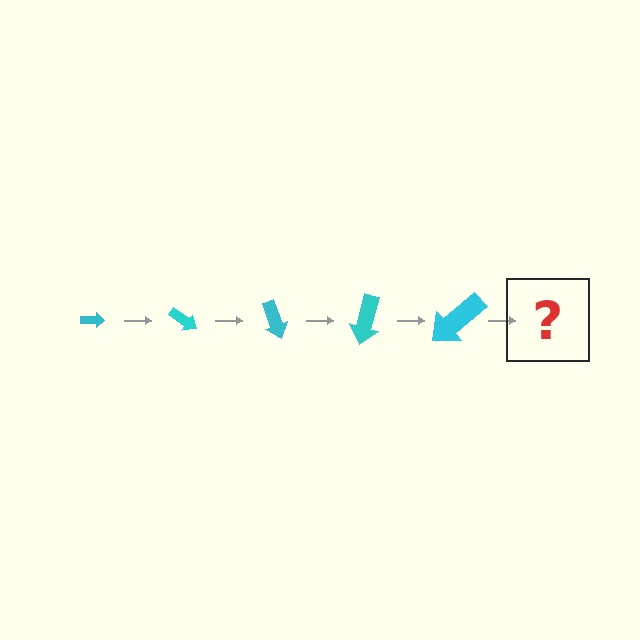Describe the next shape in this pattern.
It should be an arrow, larger than the previous one and rotated 175 degrees from the start.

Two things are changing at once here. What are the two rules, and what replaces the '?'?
The two rules are that the arrow grows larger each step and it rotates 35 degrees each step. The '?' should be an arrow, larger than the previous one and rotated 175 degrees from the start.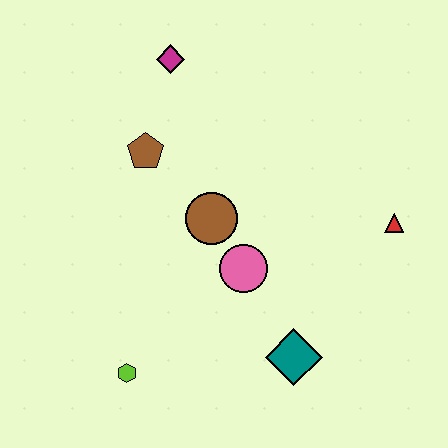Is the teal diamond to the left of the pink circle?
No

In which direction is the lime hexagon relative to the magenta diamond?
The lime hexagon is below the magenta diamond.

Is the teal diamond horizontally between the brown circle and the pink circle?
No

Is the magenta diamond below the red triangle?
No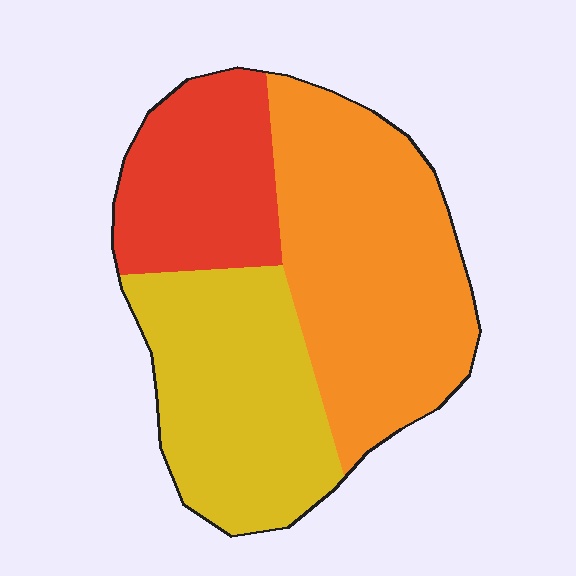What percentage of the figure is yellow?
Yellow covers about 35% of the figure.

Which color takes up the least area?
Red, at roughly 25%.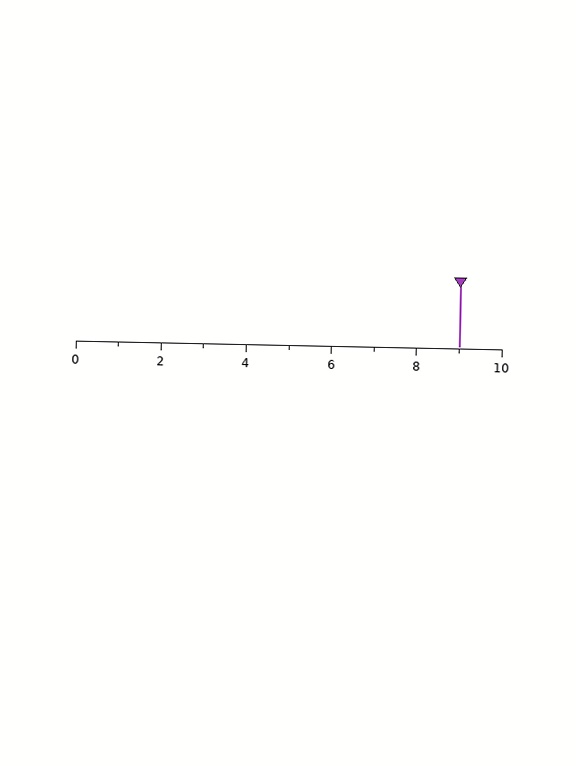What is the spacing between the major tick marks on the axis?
The major ticks are spaced 2 apart.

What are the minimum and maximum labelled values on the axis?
The axis runs from 0 to 10.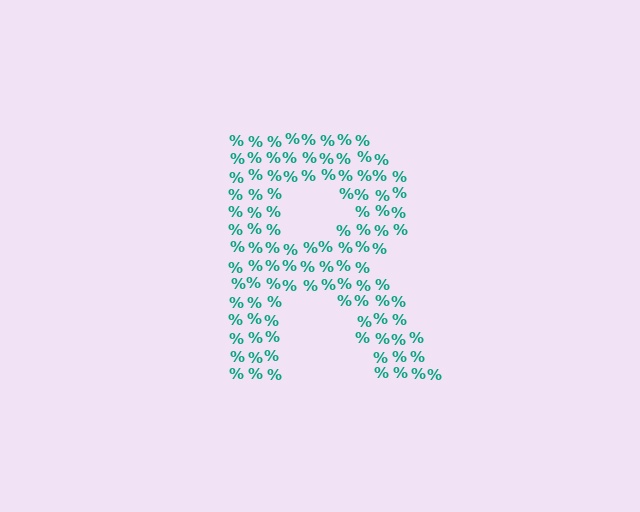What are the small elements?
The small elements are percent signs.